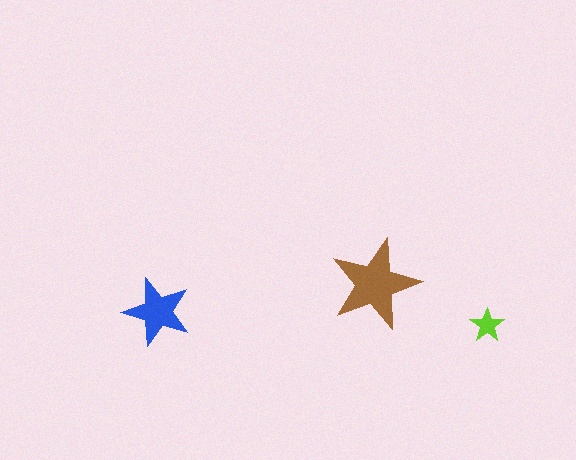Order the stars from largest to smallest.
the brown one, the blue one, the lime one.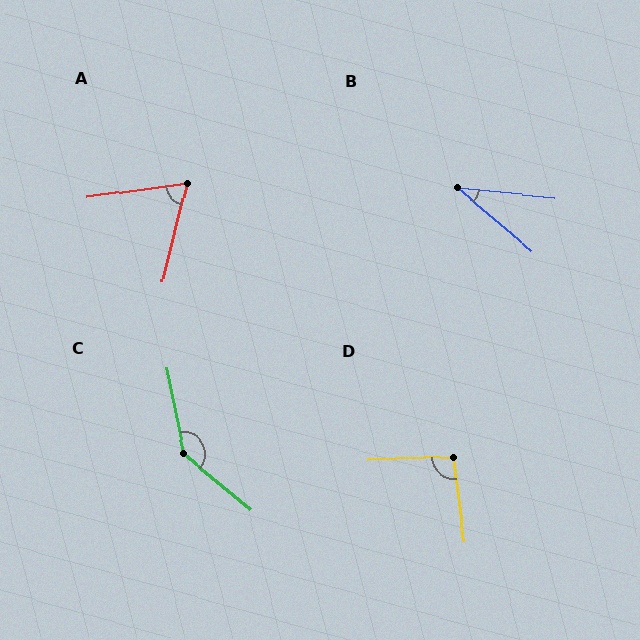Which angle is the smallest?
B, at approximately 34 degrees.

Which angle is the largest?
C, at approximately 140 degrees.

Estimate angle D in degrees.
Approximately 95 degrees.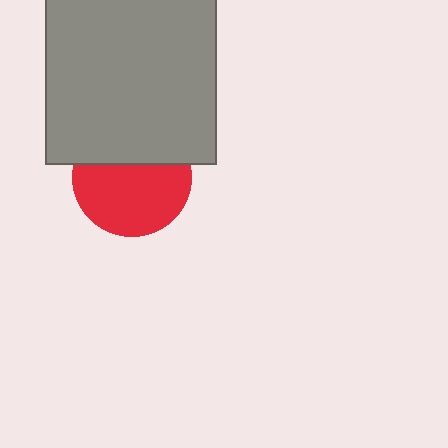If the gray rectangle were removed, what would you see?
You would see the complete red circle.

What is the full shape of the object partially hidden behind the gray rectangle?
The partially hidden object is a red circle.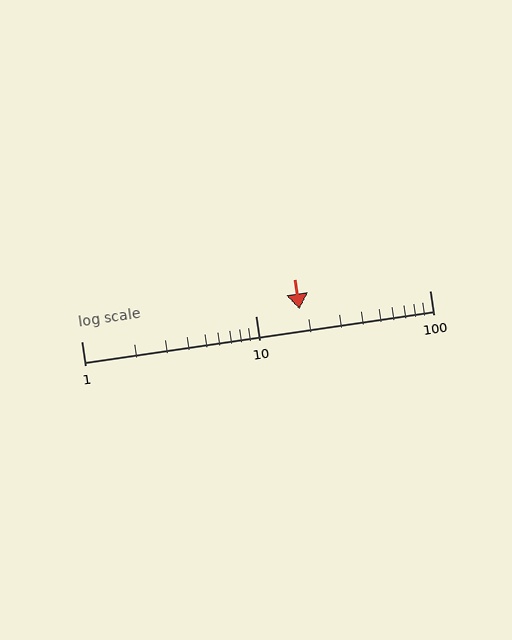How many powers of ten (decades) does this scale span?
The scale spans 2 decades, from 1 to 100.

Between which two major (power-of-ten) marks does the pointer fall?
The pointer is between 10 and 100.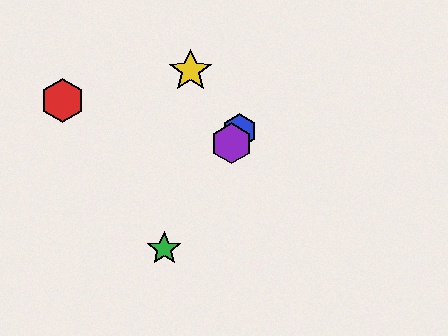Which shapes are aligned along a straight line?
The blue hexagon, the green star, the purple hexagon are aligned along a straight line.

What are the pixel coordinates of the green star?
The green star is at (164, 249).